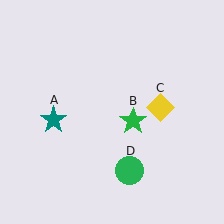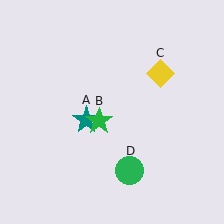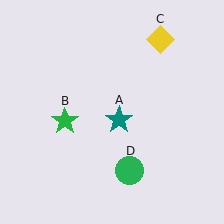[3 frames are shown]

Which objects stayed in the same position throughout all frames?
Green circle (object D) remained stationary.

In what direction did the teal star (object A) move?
The teal star (object A) moved right.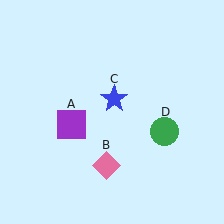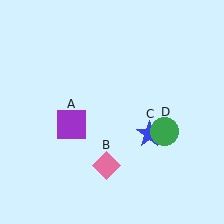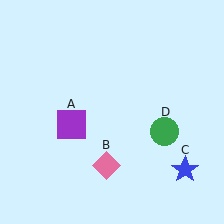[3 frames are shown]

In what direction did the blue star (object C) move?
The blue star (object C) moved down and to the right.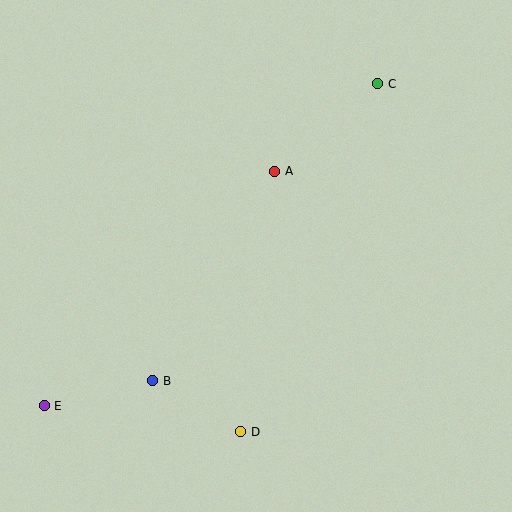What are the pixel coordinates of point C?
Point C is at (378, 84).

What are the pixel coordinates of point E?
Point E is at (44, 406).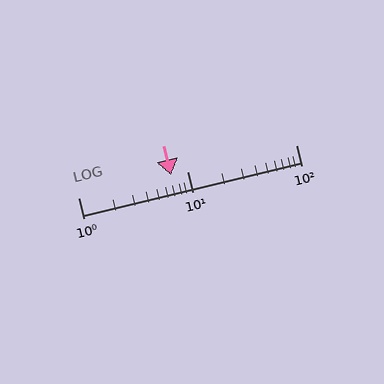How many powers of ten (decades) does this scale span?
The scale spans 2 decades, from 1 to 100.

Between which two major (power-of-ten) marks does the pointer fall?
The pointer is between 1 and 10.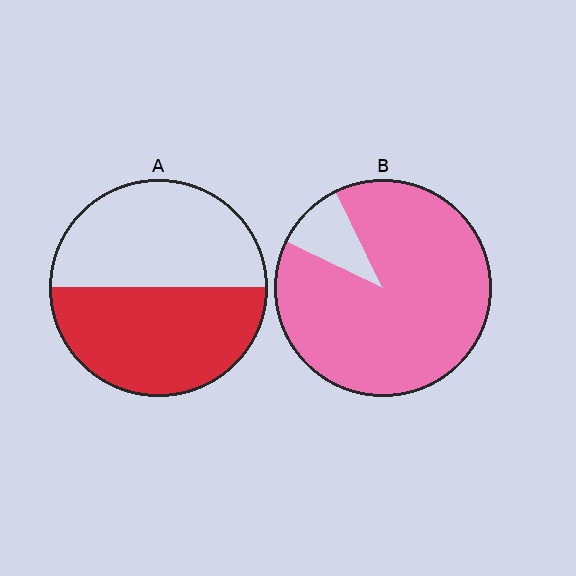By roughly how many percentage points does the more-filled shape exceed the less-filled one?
By roughly 40 percentage points (B over A).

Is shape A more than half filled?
Roughly half.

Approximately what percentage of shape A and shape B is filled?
A is approximately 50% and B is approximately 90%.